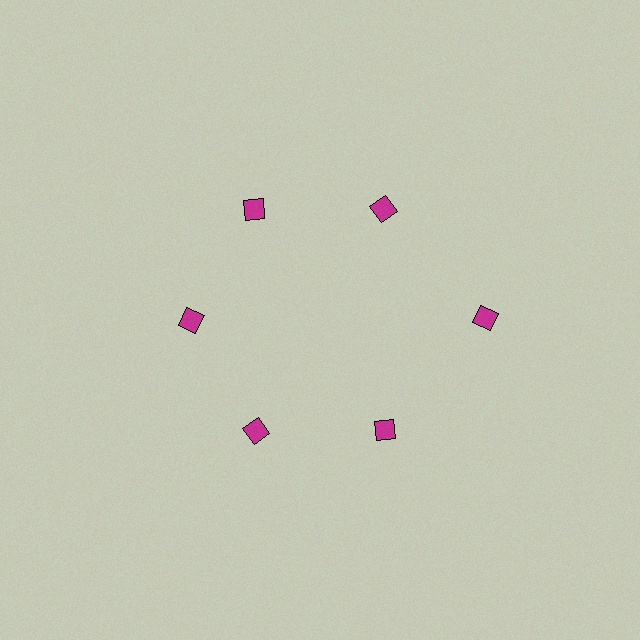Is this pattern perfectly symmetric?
No. The 6 magenta squares are arranged in a ring, but one element near the 3 o'clock position is pushed outward from the center, breaking the 6-fold rotational symmetry.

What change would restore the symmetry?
The symmetry would be restored by moving it inward, back onto the ring so that all 6 squares sit at equal angles and equal distance from the center.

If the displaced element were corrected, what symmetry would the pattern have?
It would have 6-fold rotational symmetry — the pattern would map onto itself every 60 degrees.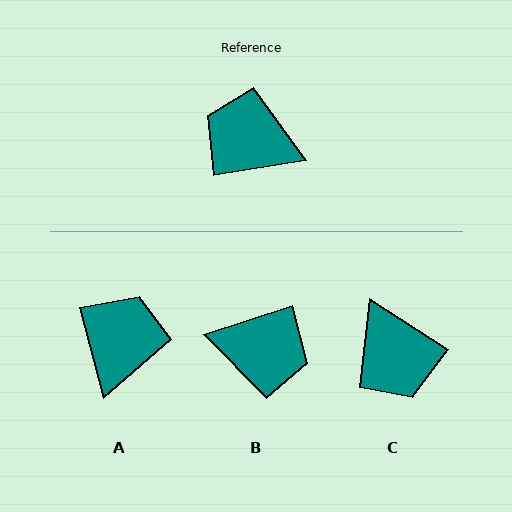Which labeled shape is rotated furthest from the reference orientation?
B, about 171 degrees away.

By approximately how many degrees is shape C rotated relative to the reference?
Approximately 138 degrees counter-clockwise.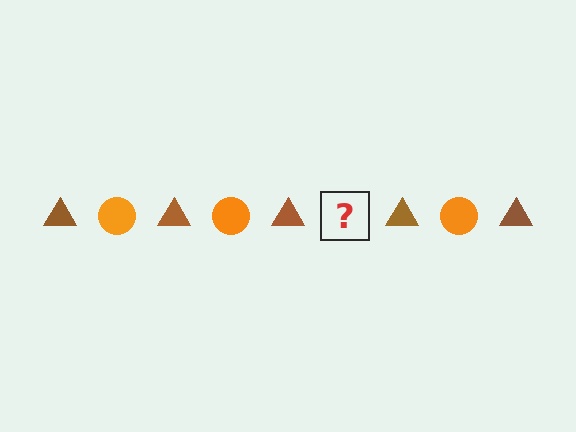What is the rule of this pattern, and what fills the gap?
The rule is that the pattern alternates between brown triangle and orange circle. The gap should be filled with an orange circle.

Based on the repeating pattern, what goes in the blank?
The blank should be an orange circle.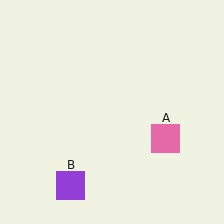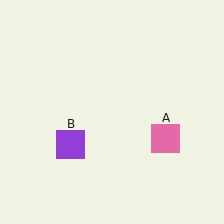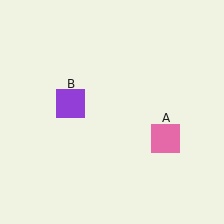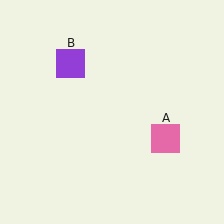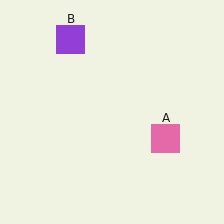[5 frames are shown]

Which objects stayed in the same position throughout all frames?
Pink square (object A) remained stationary.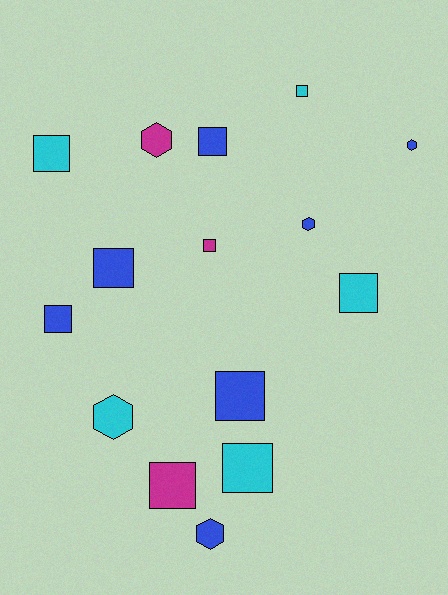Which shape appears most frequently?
Square, with 10 objects.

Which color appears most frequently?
Blue, with 7 objects.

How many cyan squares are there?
There are 4 cyan squares.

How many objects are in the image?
There are 15 objects.